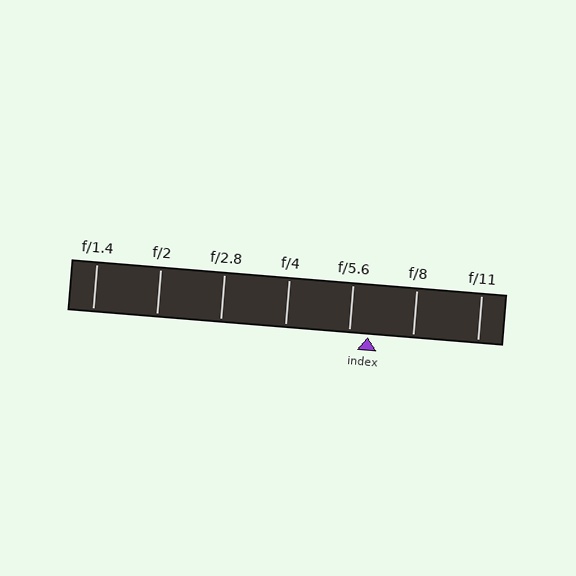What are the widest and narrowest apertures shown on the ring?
The widest aperture shown is f/1.4 and the narrowest is f/11.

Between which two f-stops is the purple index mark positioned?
The index mark is between f/5.6 and f/8.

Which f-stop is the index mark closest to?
The index mark is closest to f/5.6.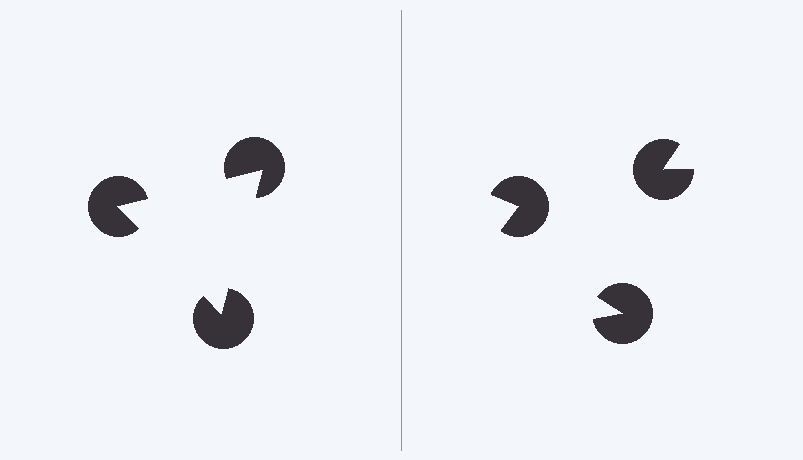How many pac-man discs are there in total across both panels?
6 — 3 on each side.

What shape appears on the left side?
An illusory triangle.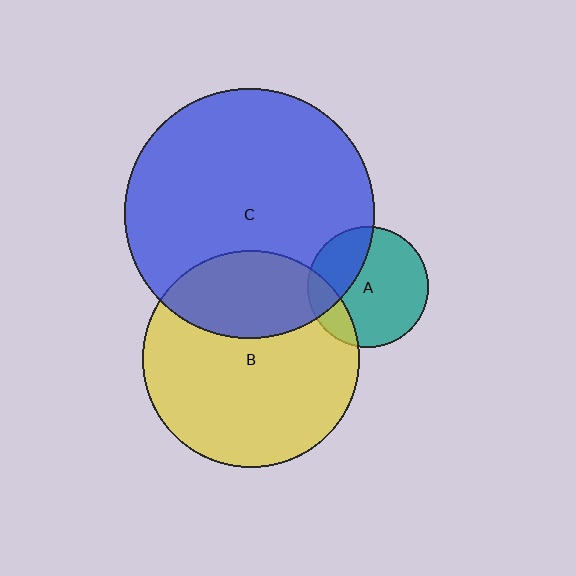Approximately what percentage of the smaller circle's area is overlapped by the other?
Approximately 30%.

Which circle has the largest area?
Circle C (blue).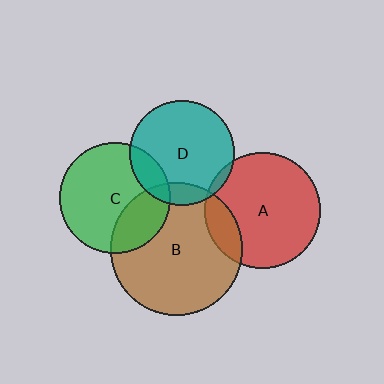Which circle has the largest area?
Circle B (brown).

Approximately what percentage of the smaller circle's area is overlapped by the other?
Approximately 30%.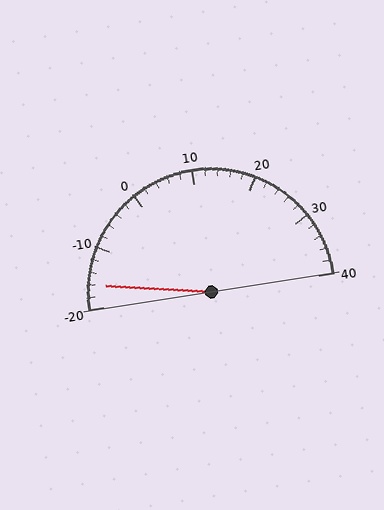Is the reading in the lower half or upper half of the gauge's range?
The reading is in the lower half of the range (-20 to 40).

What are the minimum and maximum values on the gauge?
The gauge ranges from -20 to 40.